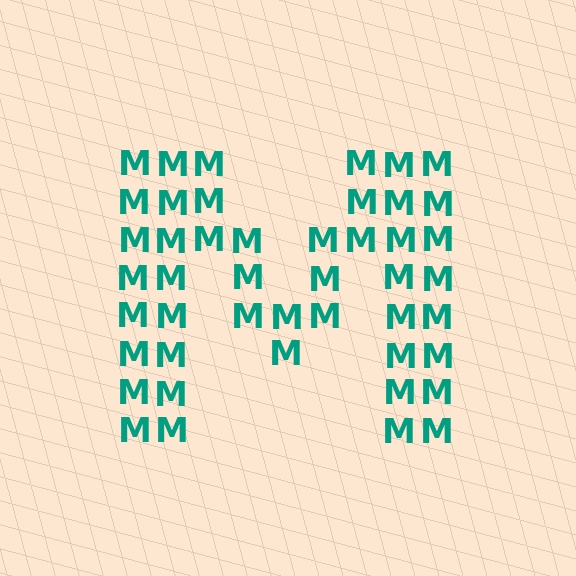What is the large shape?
The large shape is the letter M.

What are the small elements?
The small elements are letter M's.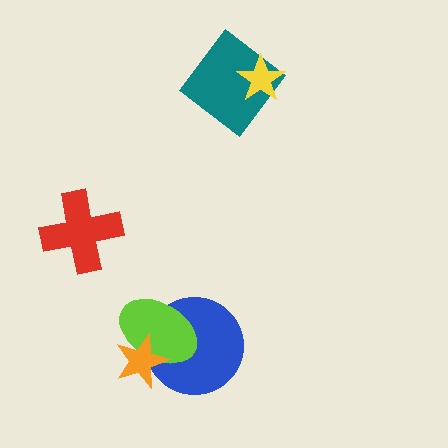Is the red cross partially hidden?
No, no other shape covers it.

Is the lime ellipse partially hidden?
Yes, it is partially covered by another shape.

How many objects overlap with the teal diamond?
1 object overlaps with the teal diamond.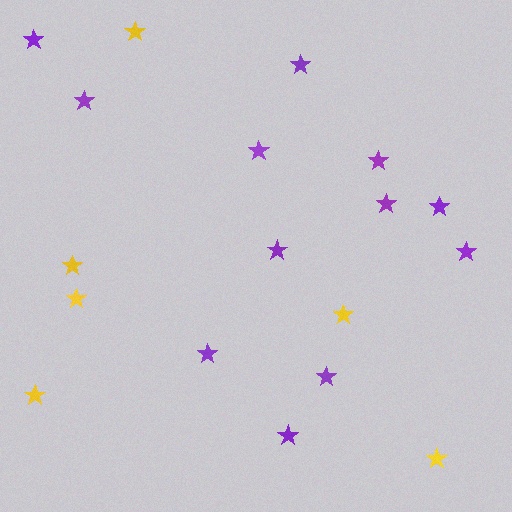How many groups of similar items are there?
There are 2 groups: one group of purple stars (12) and one group of yellow stars (6).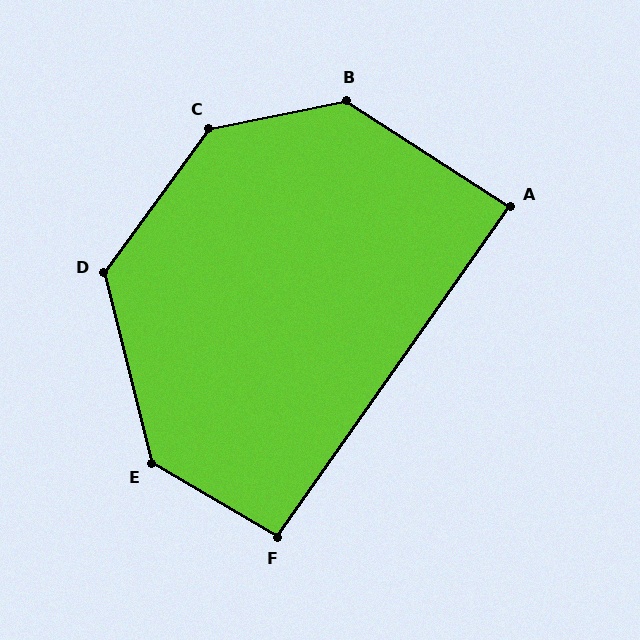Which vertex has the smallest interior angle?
A, at approximately 88 degrees.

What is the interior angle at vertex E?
Approximately 134 degrees (obtuse).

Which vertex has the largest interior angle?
C, at approximately 138 degrees.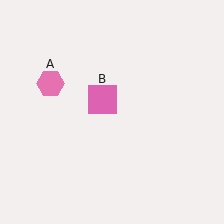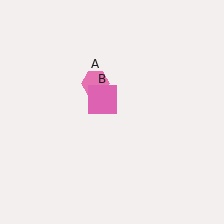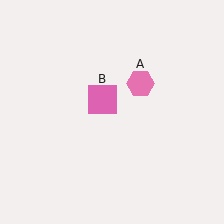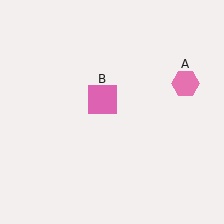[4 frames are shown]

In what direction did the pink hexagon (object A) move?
The pink hexagon (object A) moved right.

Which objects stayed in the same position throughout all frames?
Pink square (object B) remained stationary.